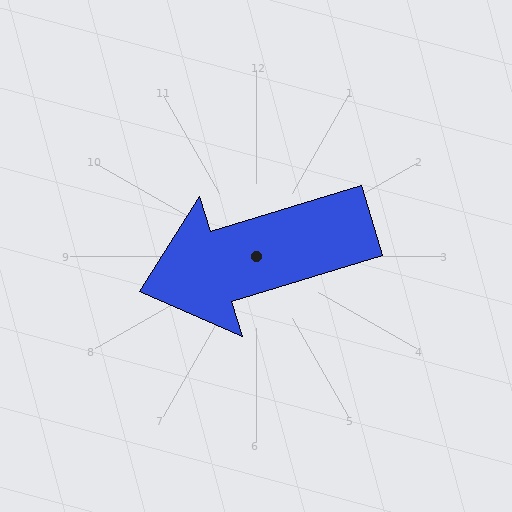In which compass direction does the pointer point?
West.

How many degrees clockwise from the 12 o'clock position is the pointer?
Approximately 253 degrees.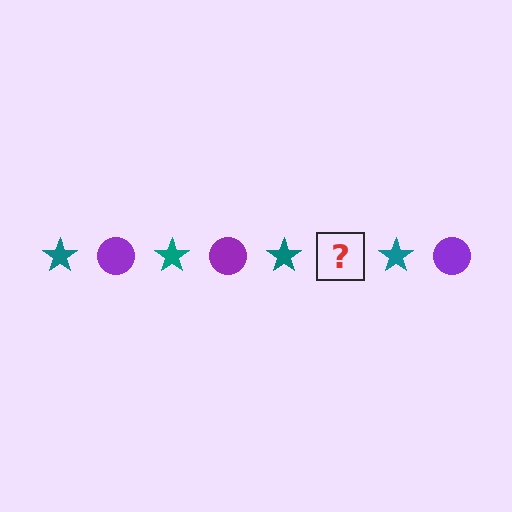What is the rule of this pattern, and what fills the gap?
The rule is that the pattern alternates between teal star and purple circle. The gap should be filled with a purple circle.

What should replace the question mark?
The question mark should be replaced with a purple circle.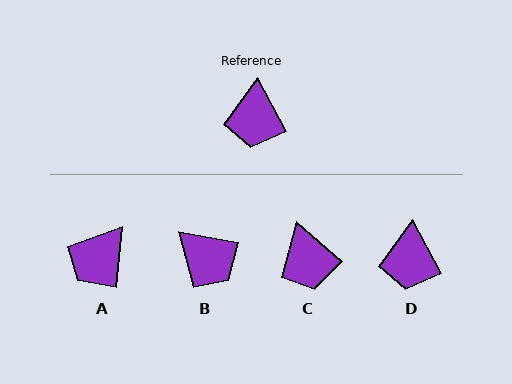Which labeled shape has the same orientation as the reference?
D.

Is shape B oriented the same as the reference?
No, it is off by about 51 degrees.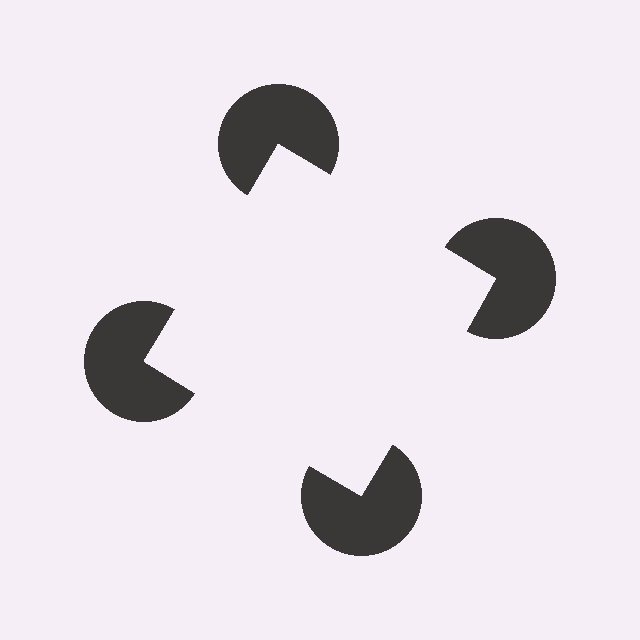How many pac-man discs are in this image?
There are 4 — one at each vertex of the illusory square.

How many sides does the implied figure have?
4 sides.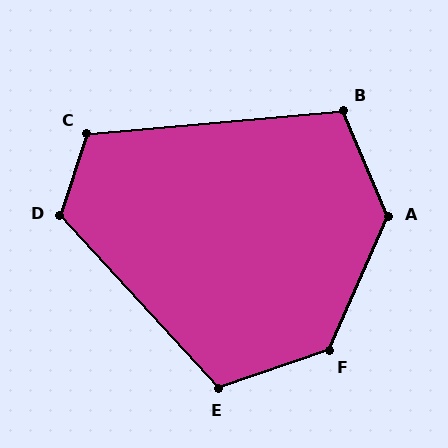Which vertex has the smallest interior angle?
B, at approximately 108 degrees.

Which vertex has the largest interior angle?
A, at approximately 133 degrees.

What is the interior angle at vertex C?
Approximately 113 degrees (obtuse).